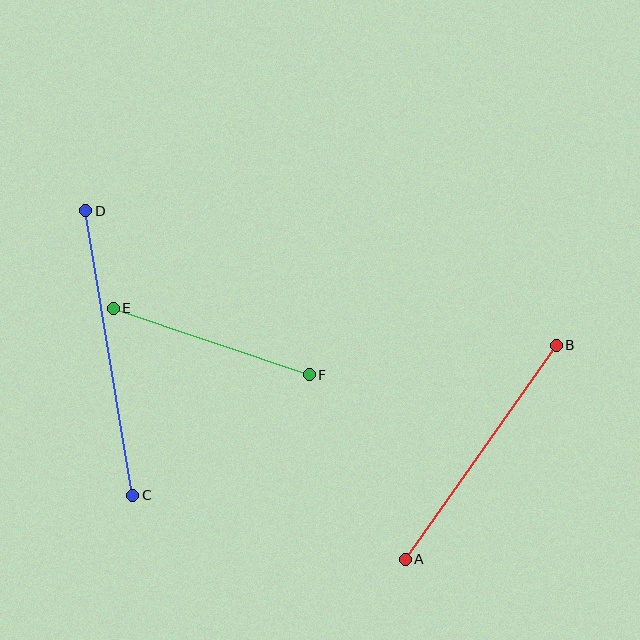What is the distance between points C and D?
The distance is approximately 288 pixels.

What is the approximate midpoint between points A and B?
The midpoint is at approximately (481, 452) pixels.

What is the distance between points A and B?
The distance is approximately 262 pixels.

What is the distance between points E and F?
The distance is approximately 207 pixels.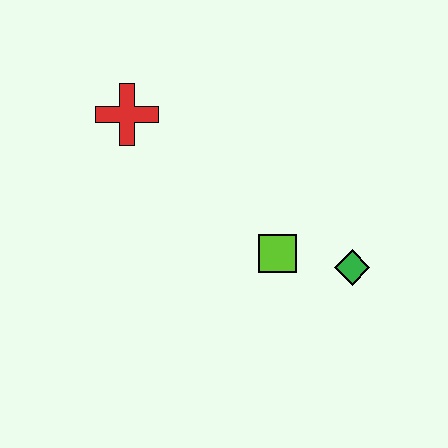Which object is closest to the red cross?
The lime square is closest to the red cross.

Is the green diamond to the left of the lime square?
No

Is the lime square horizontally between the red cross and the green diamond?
Yes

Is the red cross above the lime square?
Yes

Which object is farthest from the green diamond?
The red cross is farthest from the green diamond.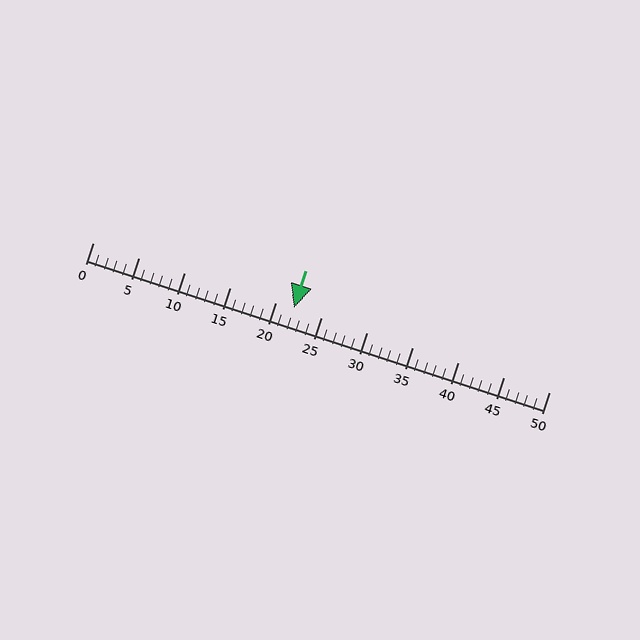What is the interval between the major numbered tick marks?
The major tick marks are spaced 5 units apart.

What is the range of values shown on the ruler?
The ruler shows values from 0 to 50.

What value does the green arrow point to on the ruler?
The green arrow points to approximately 22.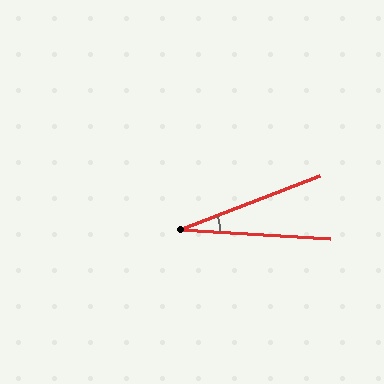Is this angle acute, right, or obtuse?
It is acute.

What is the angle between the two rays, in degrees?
Approximately 24 degrees.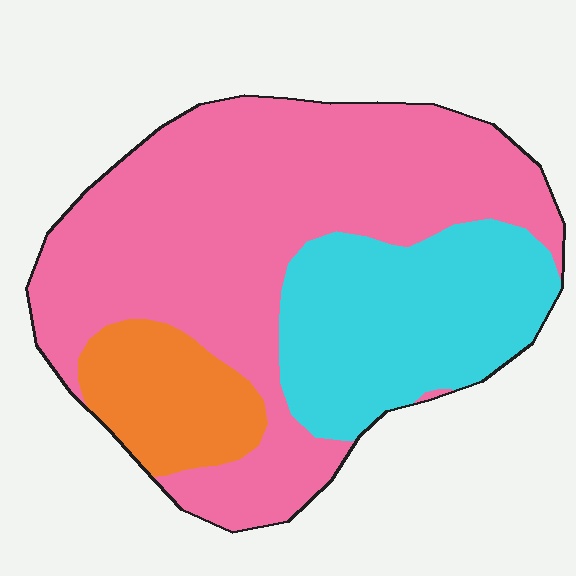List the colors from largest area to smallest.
From largest to smallest: pink, cyan, orange.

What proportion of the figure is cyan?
Cyan takes up about one quarter (1/4) of the figure.